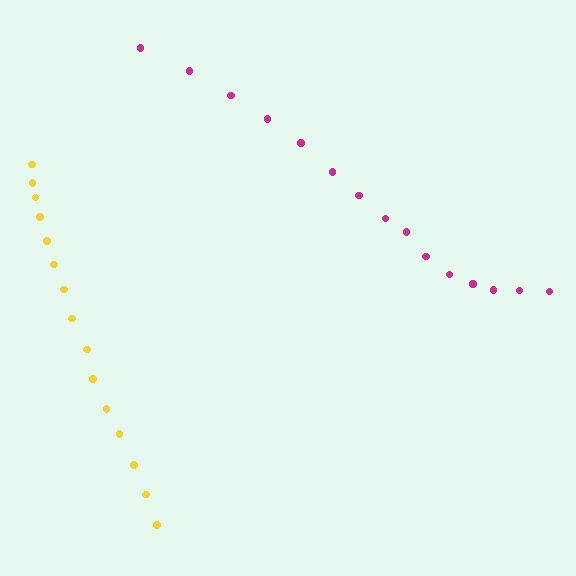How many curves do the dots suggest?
There are 2 distinct paths.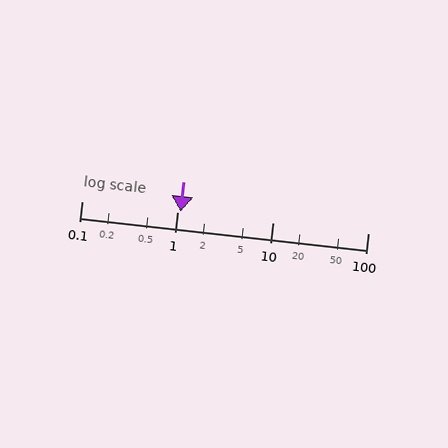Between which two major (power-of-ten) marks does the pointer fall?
The pointer is between 1 and 10.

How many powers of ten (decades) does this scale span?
The scale spans 3 decades, from 0.1 to 100.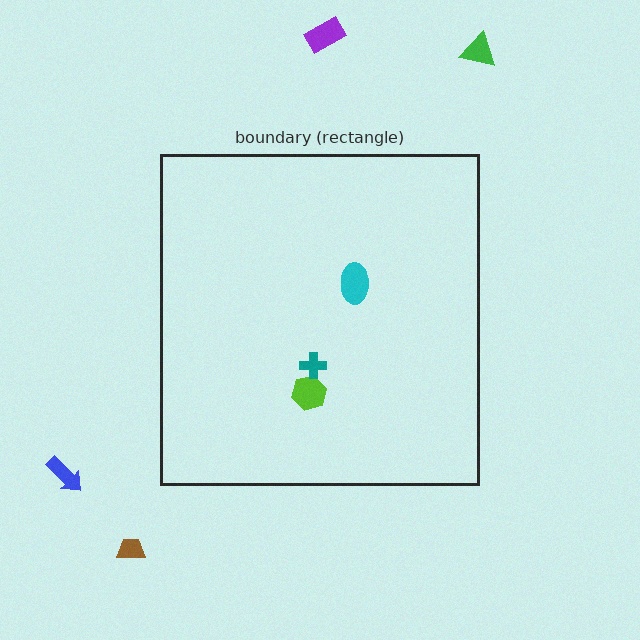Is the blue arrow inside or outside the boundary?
Outside.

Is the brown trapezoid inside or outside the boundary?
Outside.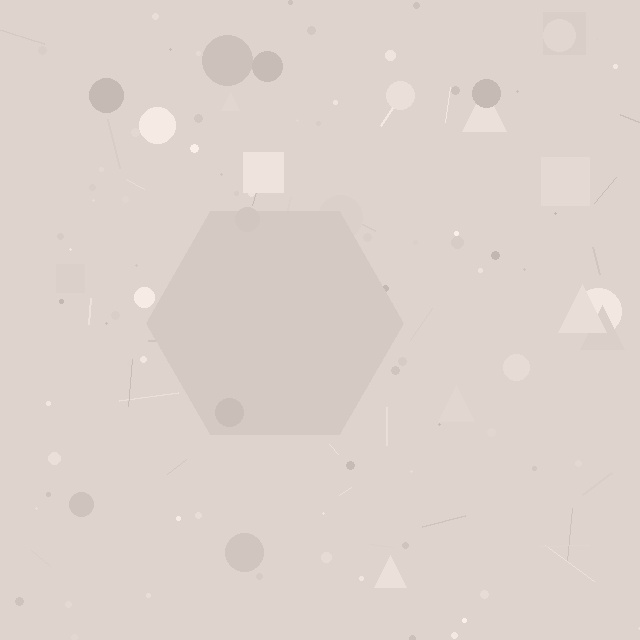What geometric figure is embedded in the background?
A hexagon is embedded in the background.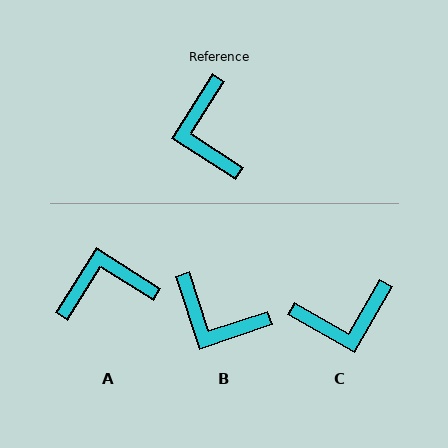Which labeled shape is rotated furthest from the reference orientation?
C, about 93 degrees away.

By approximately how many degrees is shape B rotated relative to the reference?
Approximately 51 degrees counter-clockwise.